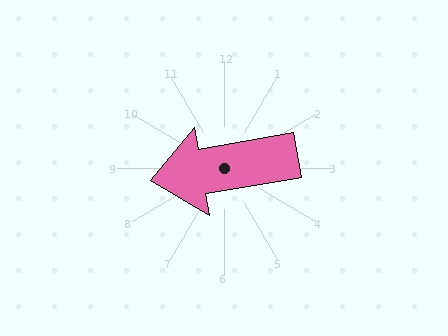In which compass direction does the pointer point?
West.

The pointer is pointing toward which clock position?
Roughly 9 o'clock.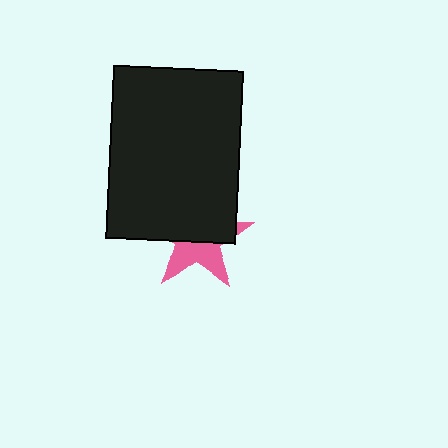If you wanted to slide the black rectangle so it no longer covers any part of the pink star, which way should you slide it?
Slide it up — that is the most direct way to separate the two shapes.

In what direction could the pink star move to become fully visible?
The pink star could move down. That would shift it out from behind the black rectangle entirely.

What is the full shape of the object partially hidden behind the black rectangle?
The partially hidden object is a pink star.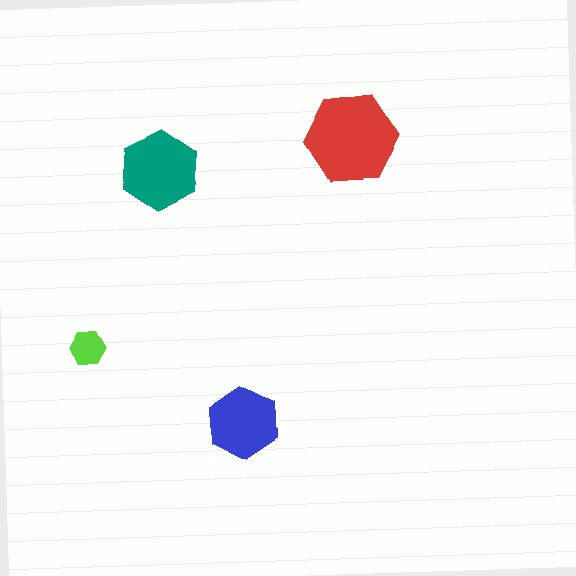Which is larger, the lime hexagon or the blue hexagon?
The blue one.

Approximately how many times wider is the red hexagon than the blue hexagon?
About 1.5 times wider.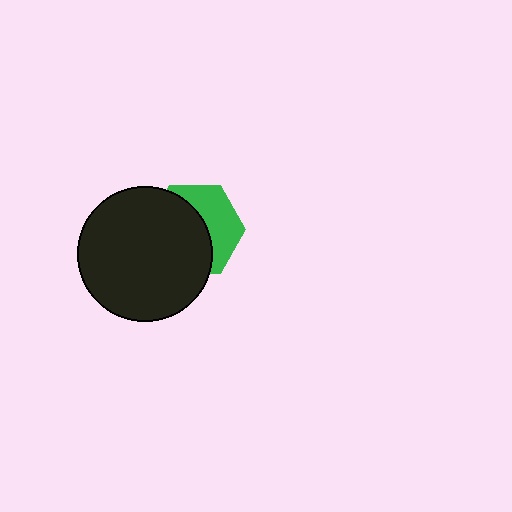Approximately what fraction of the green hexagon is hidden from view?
Roughly 59% of the green hexagon is hidden behind the black circle.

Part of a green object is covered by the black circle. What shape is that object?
It is a hexagon.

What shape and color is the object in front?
The object in front is a black circle.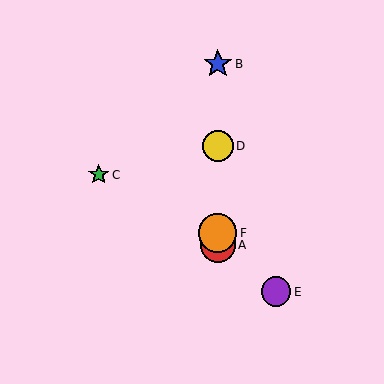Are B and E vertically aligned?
No, B is at x≈218 and E is at x≈276.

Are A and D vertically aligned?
Yes, both are at x≈218.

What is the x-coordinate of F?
Object F is at x≈218.